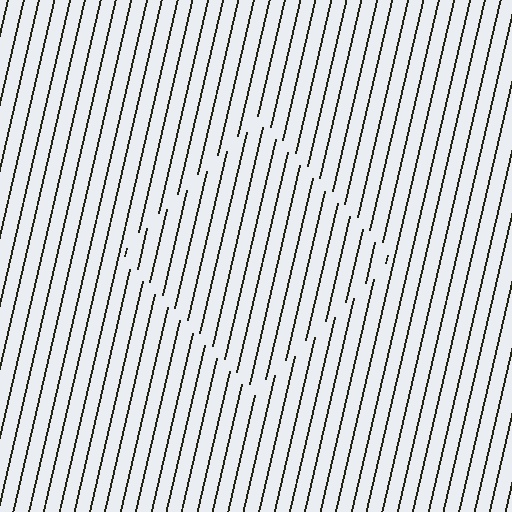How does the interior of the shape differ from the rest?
The interior of the shape contains the same grating, shifted by half a period — the contour is defined by the phase discontinuity where line-ends from the inner and outer gratings abut.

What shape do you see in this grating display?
An illusory square. The interior of the shape contains the same grating, shifted by half a period — the contour is defined by the phase discontinuity where line-ends from the inner and outer gratings abut.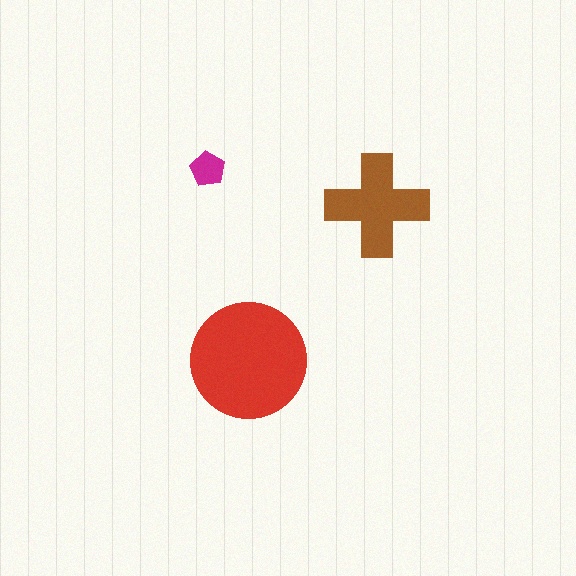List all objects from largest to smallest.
The red circle, the brown cross, the magenta pentagon.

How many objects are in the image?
There are 3 objects in the image.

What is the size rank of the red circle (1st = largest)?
1st.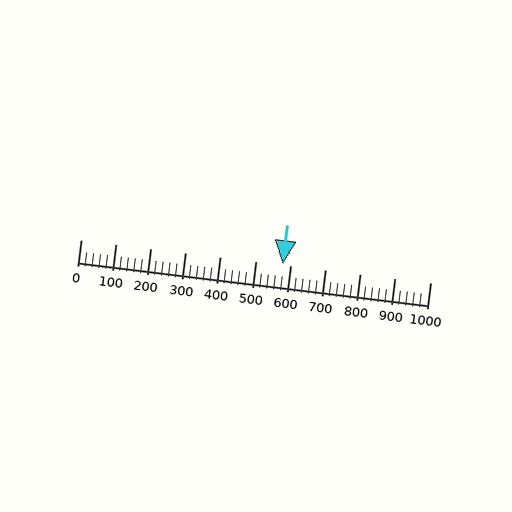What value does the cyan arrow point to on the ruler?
The cyan arrow points to approximately 577.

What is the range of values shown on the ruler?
The ruler shows values from 0 to 1000.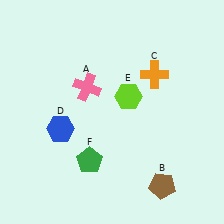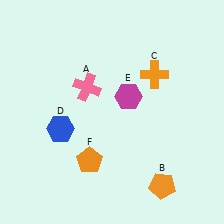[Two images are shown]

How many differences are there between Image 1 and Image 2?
There are 3 differences between the two images.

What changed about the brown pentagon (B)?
In Image 1, B is brown. In Image 2, it changed to orange.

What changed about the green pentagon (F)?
In Image 1, F is green. In Image 2, it changed to orange.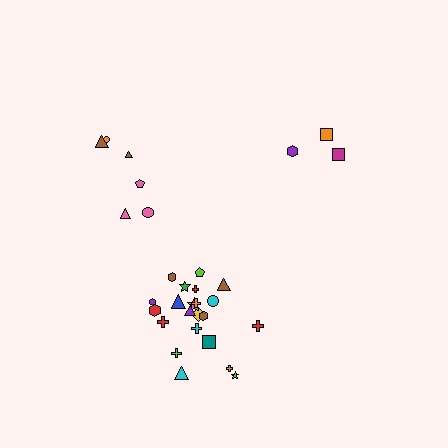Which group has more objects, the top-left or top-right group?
The top-left group.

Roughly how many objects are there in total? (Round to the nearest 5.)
Roughly 30 objects in total.